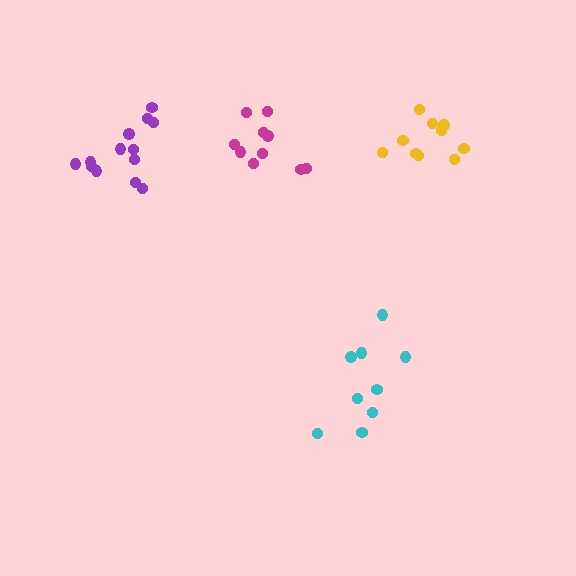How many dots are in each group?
Group 1: 10 dots, Group 2: 13 dots, Group 3: 9 dots, Group 4: 10 dots (42 total).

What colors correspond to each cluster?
The clusters are colored: magenta, purple, cyan, yellow.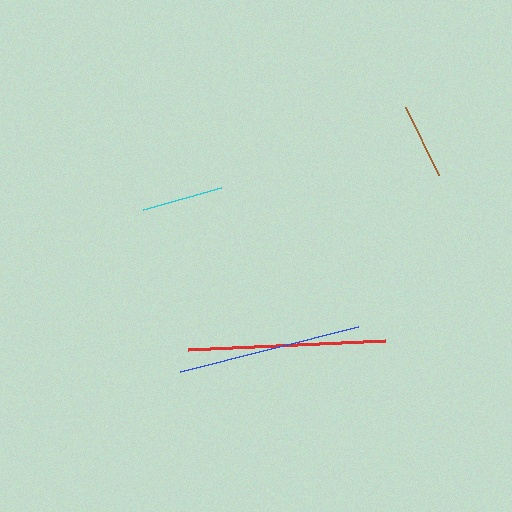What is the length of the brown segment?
The brown segment is approximately 76 pixels long.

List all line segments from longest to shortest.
From longest to shortest: red, blue, cyan, brown.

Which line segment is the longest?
The red line is the longest at approximately 198 pixels.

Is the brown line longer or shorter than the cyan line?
The cyan line is longer than the brown line.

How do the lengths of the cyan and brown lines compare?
The cyan and brown lines are approximately the same length.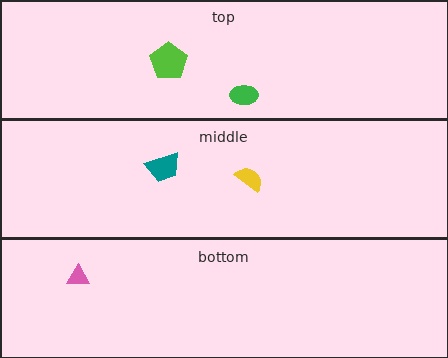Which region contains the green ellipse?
The top region.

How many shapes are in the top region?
2.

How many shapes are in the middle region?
2.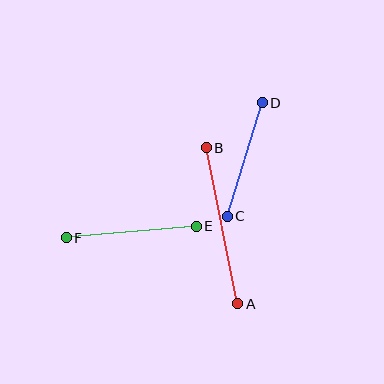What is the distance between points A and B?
The distance is approximately 159 pixels.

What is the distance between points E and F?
The distance is approximately 130 pixels.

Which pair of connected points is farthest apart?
Points A and B are farthest apart.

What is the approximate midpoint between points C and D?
The midpoint is at approximately (245, 160) pixels.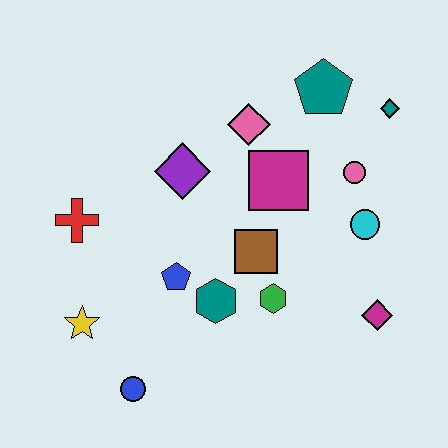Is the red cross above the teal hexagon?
Yes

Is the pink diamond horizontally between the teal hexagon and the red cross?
No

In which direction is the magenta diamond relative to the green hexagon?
The magenta diamond is to the right of the green hexagon.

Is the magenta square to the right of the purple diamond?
Yes